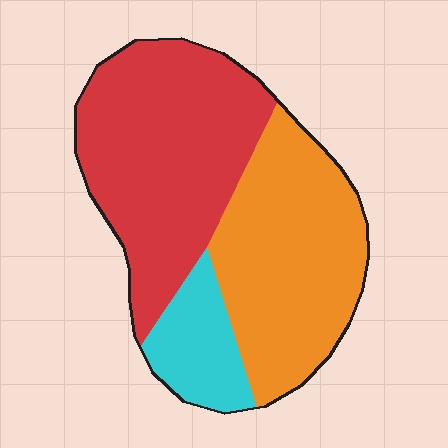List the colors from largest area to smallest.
From largest to smallest: red, orange, cyan.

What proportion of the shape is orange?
Orange takes up between a quarter and a half of the shape.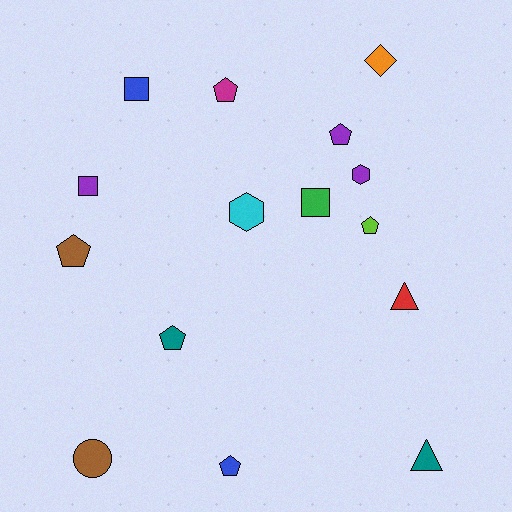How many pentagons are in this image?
There are 6 pentagons.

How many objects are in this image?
There are 15 objects.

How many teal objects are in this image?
There are 2 teal objects.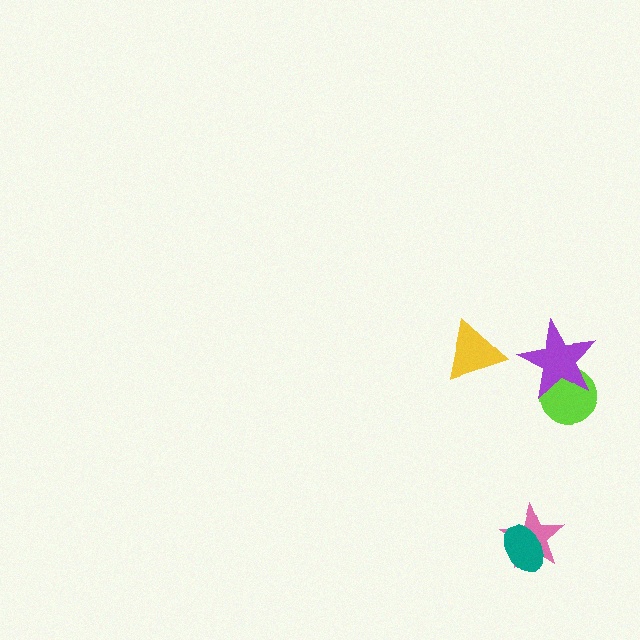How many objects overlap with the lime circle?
1 object overlaps with the lime circle.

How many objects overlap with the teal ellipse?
1 object overlaps with the teal ellipse.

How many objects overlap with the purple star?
1 object overlaps with the purple star.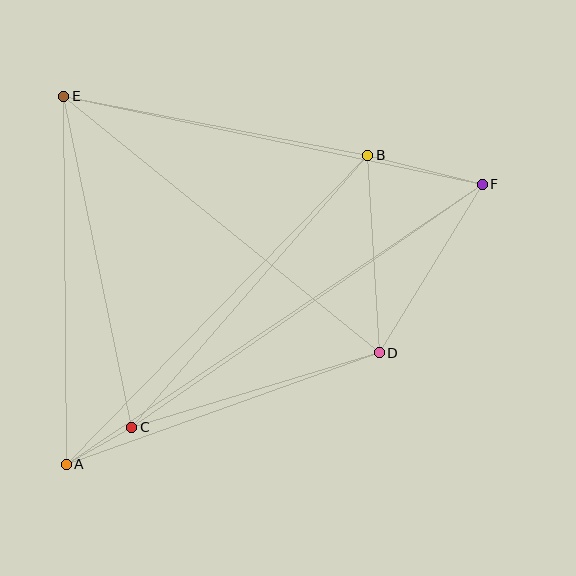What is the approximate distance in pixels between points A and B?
The distance between A and B is approximately 432 pixels.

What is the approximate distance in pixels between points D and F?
The distance between D and F is approximately 198 pixels.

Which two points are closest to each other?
Points A and C are closest to each other.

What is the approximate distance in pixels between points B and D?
The distance between B and D is approximately 198 pixels.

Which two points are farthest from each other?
Points A and F are farthest from each other.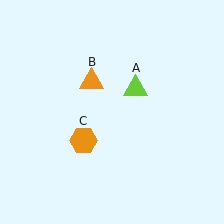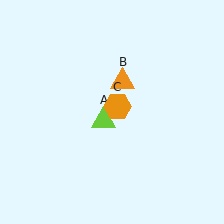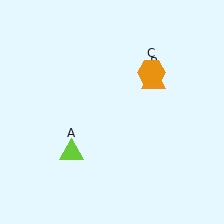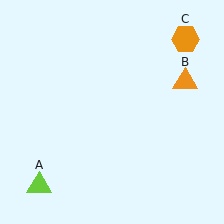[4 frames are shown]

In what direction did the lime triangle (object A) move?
The lime triangle (object A) moved down and to the left.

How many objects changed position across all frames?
3 objects changed position: lime triangle (object A), orange triangle (object B), orange hexagon (object C).